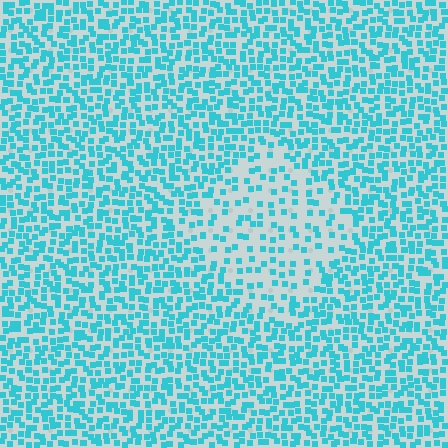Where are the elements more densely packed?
The elements are more densely packed outside the diamond boundary.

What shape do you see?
I see a diamond.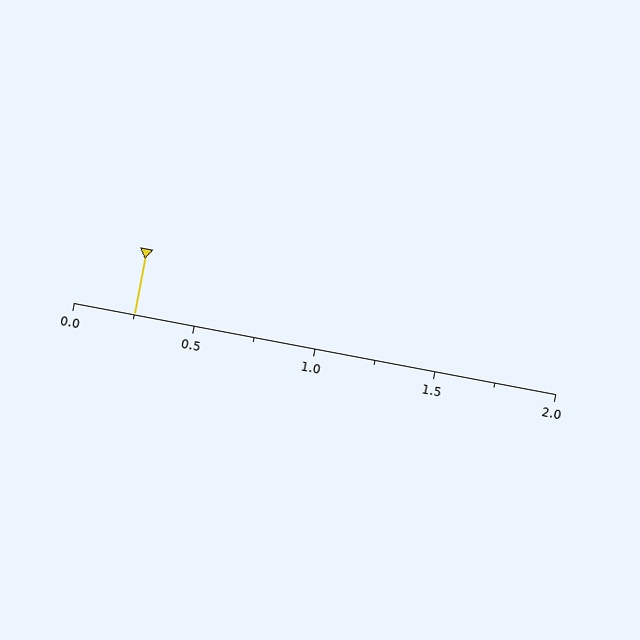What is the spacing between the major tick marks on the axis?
The major ticks are spaced 0.5 apart.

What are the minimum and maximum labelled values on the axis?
The axis runs from 0.0 to 2.0.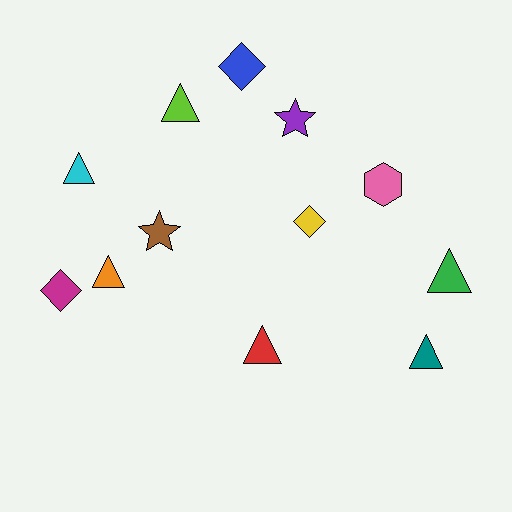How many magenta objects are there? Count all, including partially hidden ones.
There is 1 magenta object.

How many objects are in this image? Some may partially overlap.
There are 12 objects.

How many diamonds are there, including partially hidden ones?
There are 3 diamonds.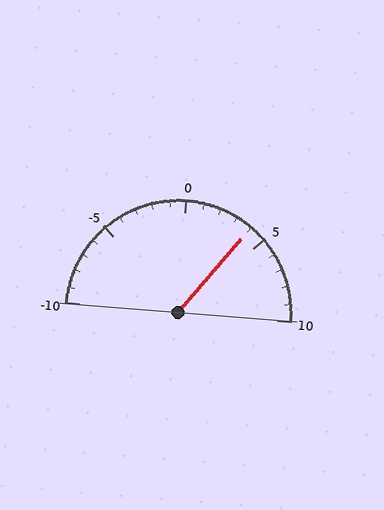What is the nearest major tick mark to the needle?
The nearest major tick mark is 5.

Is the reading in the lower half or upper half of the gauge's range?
The reading is in the upper half of the range (-10 to 10).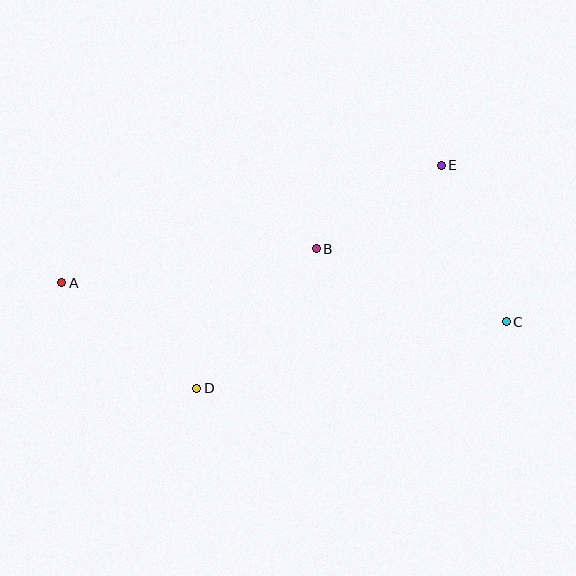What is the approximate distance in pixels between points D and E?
The distance between D and E is approximately 331 pixels.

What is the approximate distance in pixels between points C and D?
The distance between C and D is approximately 316 pixels.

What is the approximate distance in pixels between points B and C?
The distance between B and C is approximately 203 pixels.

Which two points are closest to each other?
Points B and E are closest to each other.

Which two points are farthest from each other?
Points A and C are farthest from each other.